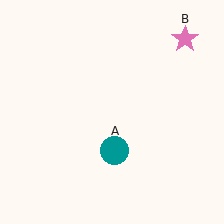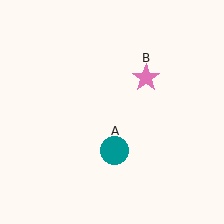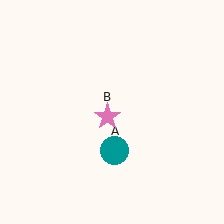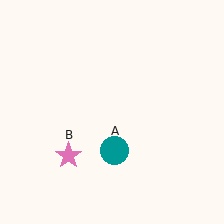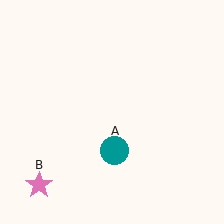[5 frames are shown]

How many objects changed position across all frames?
1 object changed position: pink star (object B).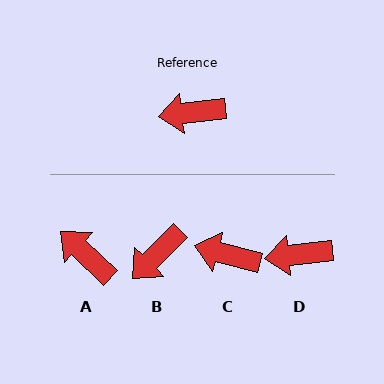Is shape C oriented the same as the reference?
No, it is off by about 21 degrees.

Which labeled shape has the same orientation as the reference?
D.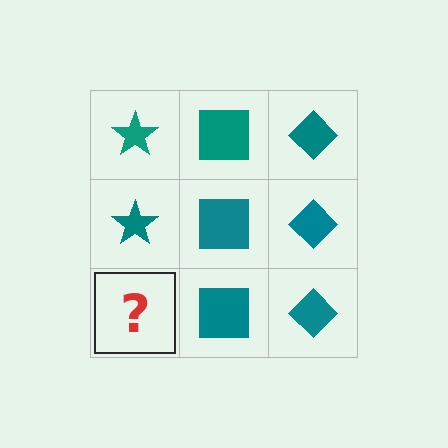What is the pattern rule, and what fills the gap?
The rule is that each column has a consistent shape. The gap should be filled with a teal star.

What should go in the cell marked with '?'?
The missing cell should contain a teal star.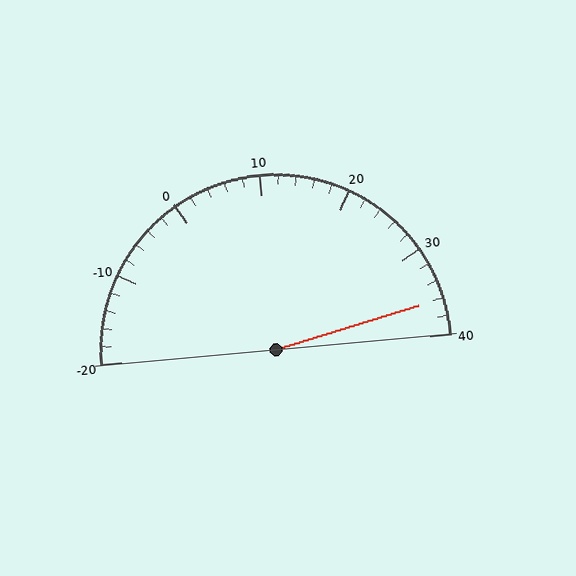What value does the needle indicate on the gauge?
The needle indicates approximately 36.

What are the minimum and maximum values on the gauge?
The gauge ranges from -20 to 40.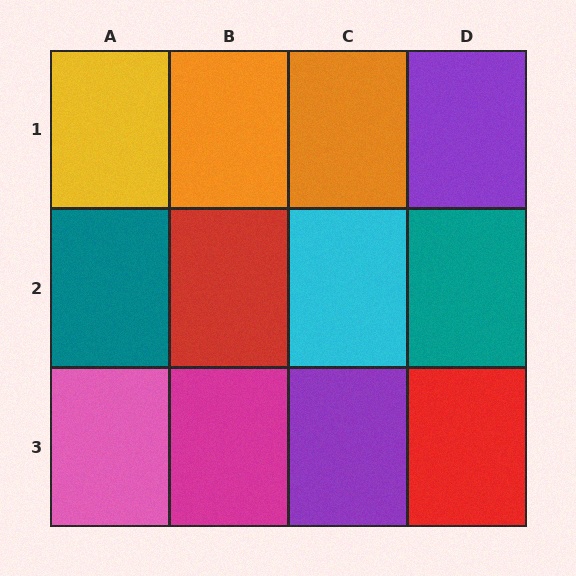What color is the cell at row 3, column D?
Red.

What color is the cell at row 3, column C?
Purple.